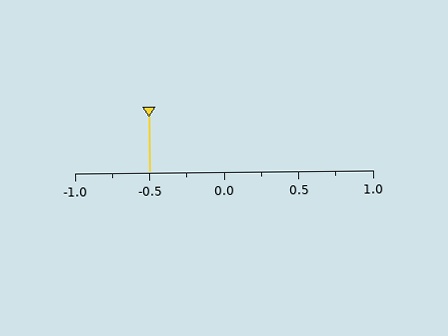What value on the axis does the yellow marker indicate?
The marker indicates approximately -0.5.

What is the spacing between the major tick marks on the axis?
The major ticks are spaced 0.5 apart.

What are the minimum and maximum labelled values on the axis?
The axis runs from -1.0 to 1.0.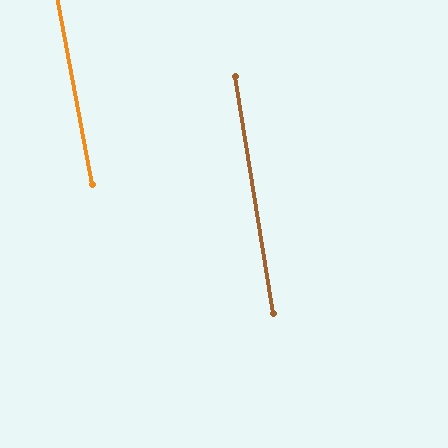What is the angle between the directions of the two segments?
Approximately 1 degree.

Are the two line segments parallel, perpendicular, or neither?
Parallel — their directions differ by only 1.4°.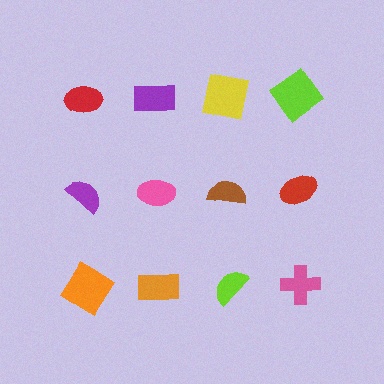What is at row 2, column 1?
A purple semicircle.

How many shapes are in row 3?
4 shapes.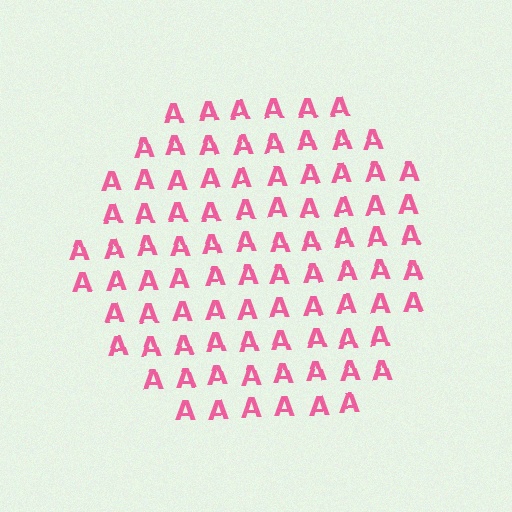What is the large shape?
The large shape is a circle.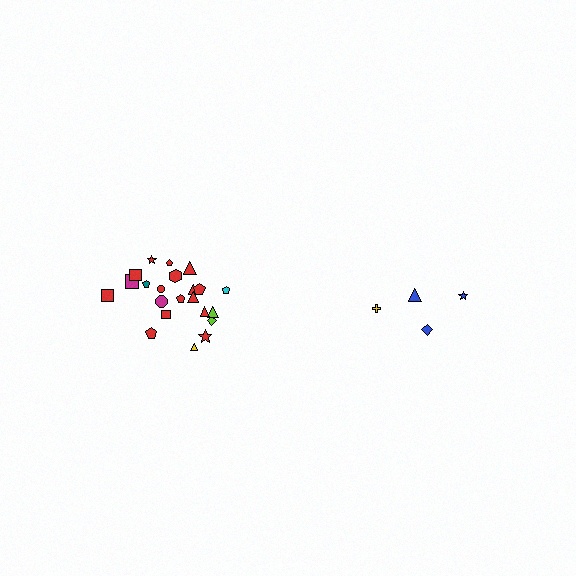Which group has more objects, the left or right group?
The left group.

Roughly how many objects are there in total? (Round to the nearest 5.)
Roughly 25 objects in total.